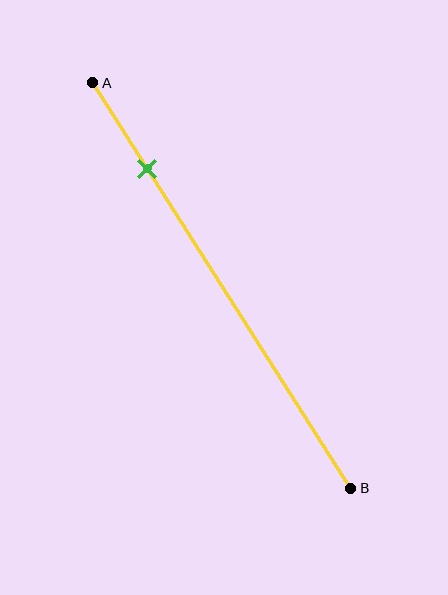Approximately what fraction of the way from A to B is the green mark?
The green mark is approximately 20% of the way from A to B.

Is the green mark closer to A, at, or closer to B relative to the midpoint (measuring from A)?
The green mark is closer to point A than the midpoint of segment AB.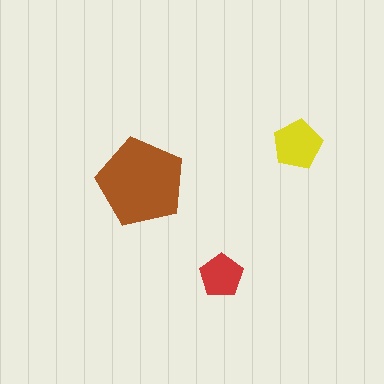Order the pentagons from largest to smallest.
the brown one, the yellow one, the red one.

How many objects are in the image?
There are 3 objects in the image.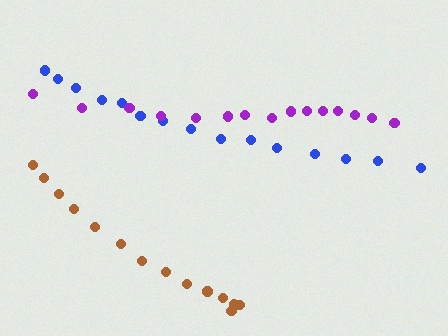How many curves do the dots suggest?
There are 3 distinct paths.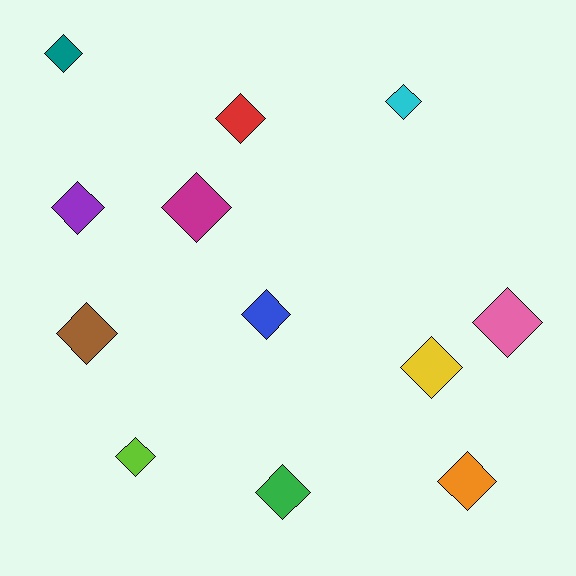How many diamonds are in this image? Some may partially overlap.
There are 12 diamonds.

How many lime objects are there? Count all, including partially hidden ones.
There is 1 lime object.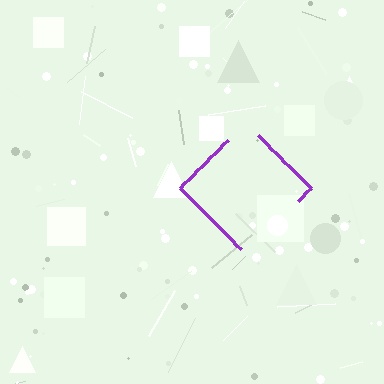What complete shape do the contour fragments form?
The contour fragments form a diamond.